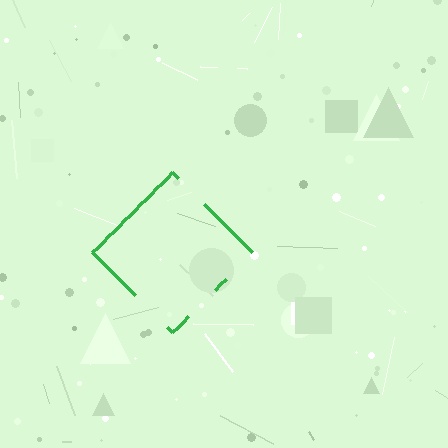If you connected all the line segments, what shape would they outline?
They would outline a diamond.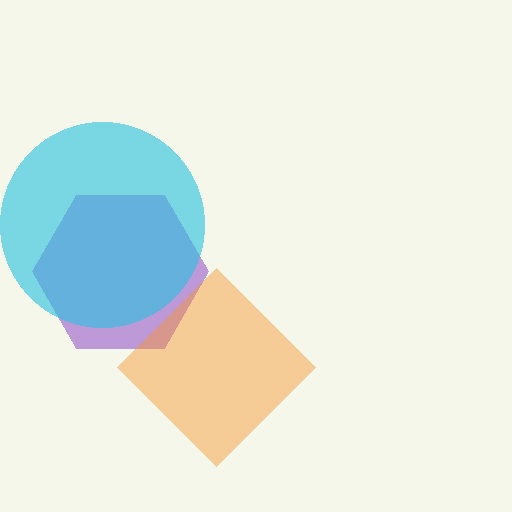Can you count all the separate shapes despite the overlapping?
Yes, there are 3 separate shapes.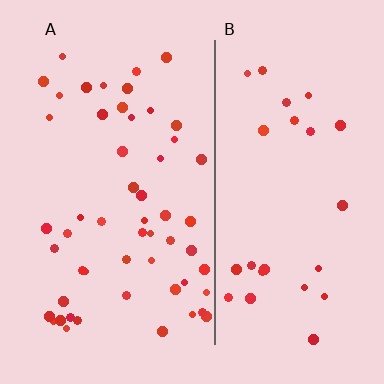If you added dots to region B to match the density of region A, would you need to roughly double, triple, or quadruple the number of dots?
Approximately double.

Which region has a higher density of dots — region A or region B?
A (the left).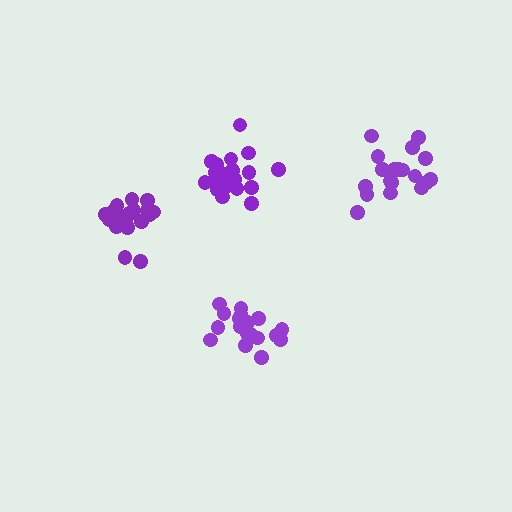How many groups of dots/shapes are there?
There are 4 groups.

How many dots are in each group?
Group 1: 19 dots, Group 2: 18 dots, Group 3: 19 dots, Group 4: 20 dots (76 total).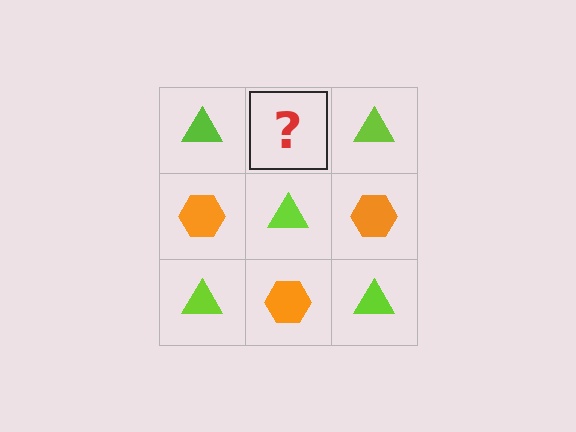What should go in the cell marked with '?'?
The missing cell should contain an orange hexagon.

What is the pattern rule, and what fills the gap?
The rule is that it alternates lime triangle and orange hexagon in a checkerboard pattern. The gap should be filled with an orange hexagon.